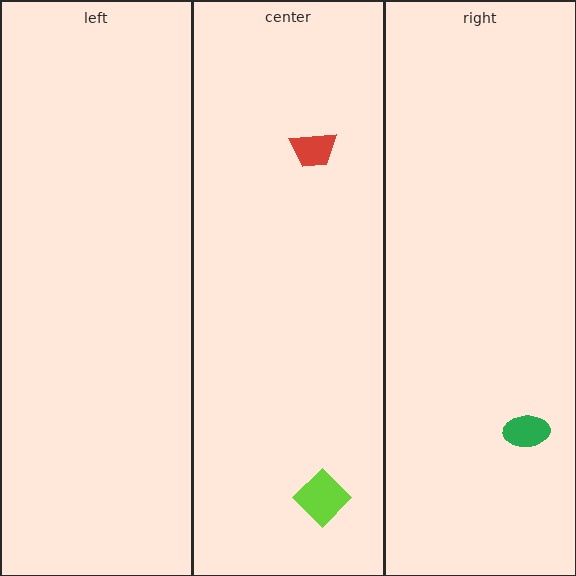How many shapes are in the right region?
1.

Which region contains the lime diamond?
The center region.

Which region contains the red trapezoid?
The center region.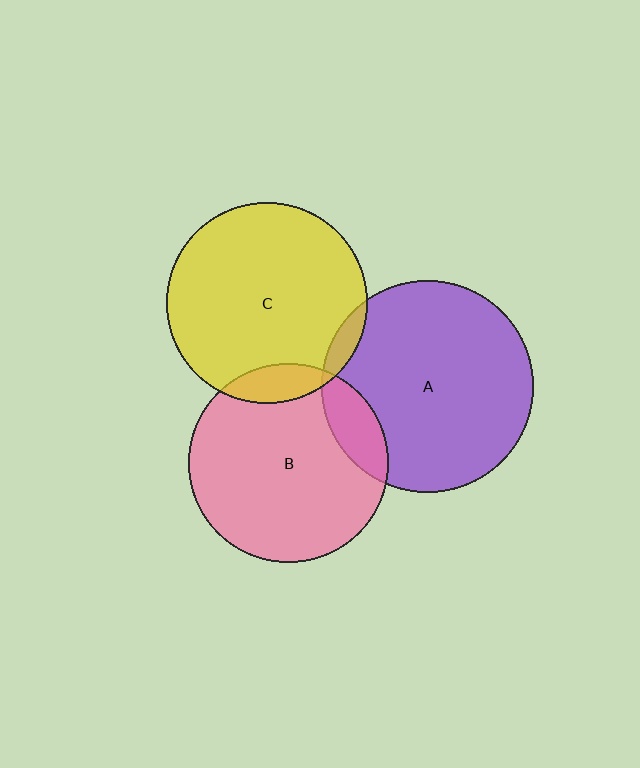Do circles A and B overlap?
Yes.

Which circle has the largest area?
Circle A (purple).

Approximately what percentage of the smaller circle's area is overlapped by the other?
Approximately 15%.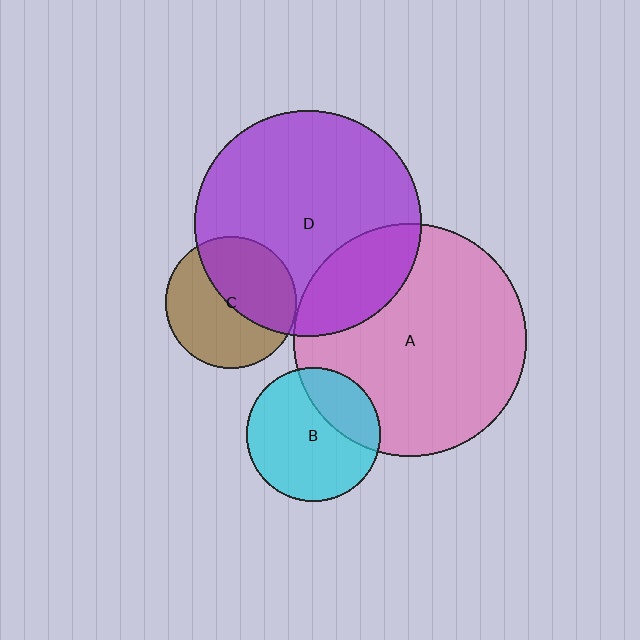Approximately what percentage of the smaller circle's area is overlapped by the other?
Approximately 20%.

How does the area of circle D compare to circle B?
Approximately 2.8 times.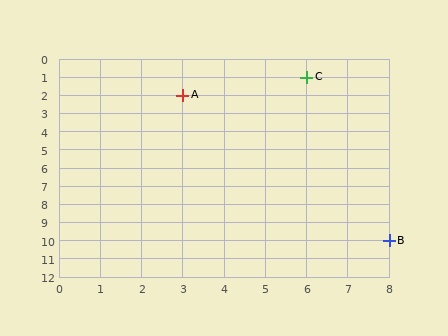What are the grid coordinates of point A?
Point A is at grid coordinates (3, 2).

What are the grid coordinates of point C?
Point C is at grid coordinates (6, 1).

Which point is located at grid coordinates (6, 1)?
Point C is at (6, 1).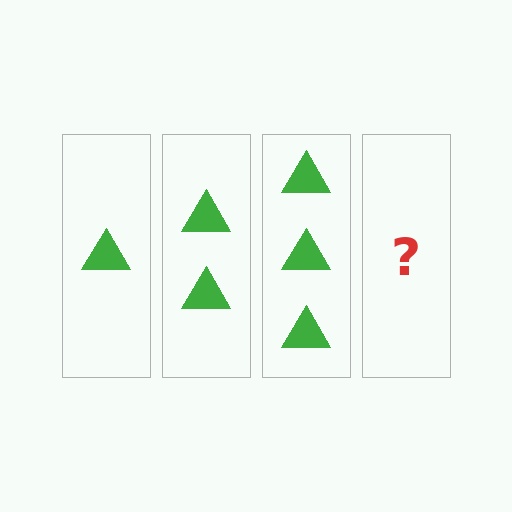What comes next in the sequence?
The next element should be 4 triangles.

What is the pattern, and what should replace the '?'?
The pattern is that each step adds one more triangle. The '?' should be 4 triangles.